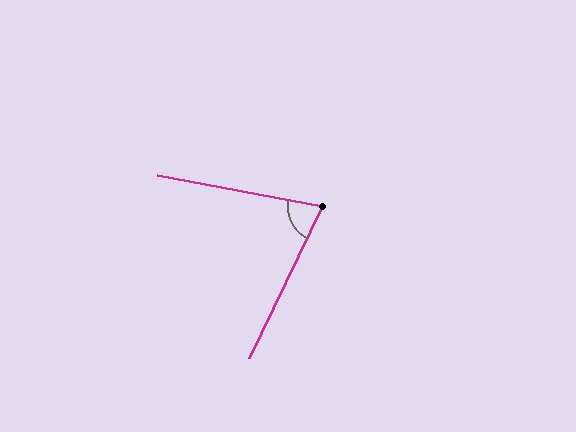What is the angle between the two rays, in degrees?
Approximately 75 degrees.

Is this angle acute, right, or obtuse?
It is acute.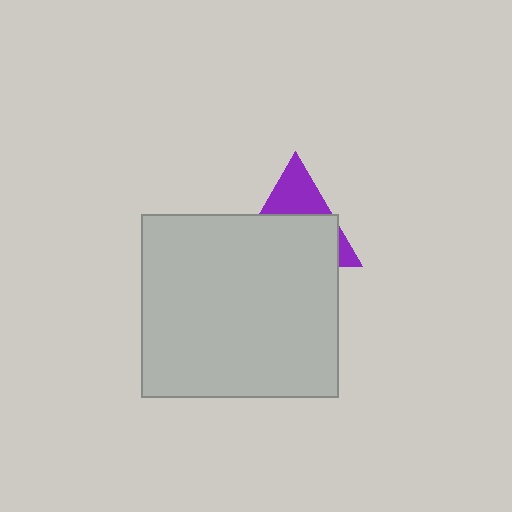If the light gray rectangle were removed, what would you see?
You would see the complete purple triangle.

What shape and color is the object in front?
The object in front is a light gray rectangle.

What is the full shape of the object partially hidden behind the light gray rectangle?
The partially hidden object is a purple triangle.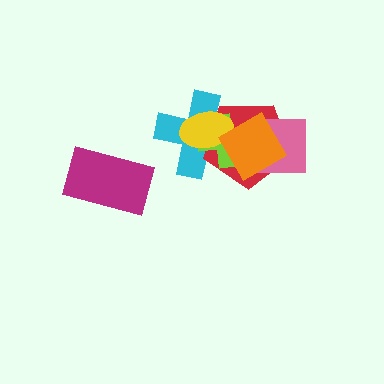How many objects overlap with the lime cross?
4 objects overlap with the lime cross.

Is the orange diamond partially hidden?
No, no other shape covers it.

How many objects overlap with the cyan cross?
4 objects overlap with the cyan cross.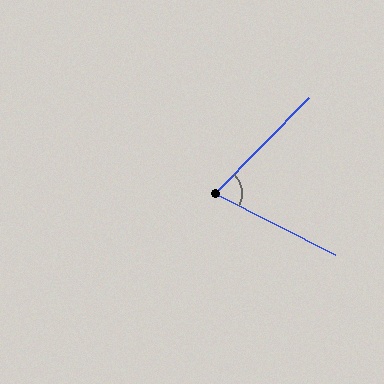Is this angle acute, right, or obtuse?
It is acute.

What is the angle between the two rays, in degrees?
Approximately 73 degrees.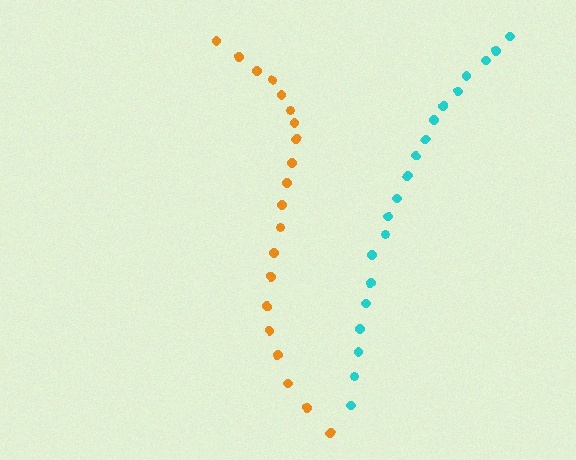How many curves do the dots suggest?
There are 2 distinct paths.